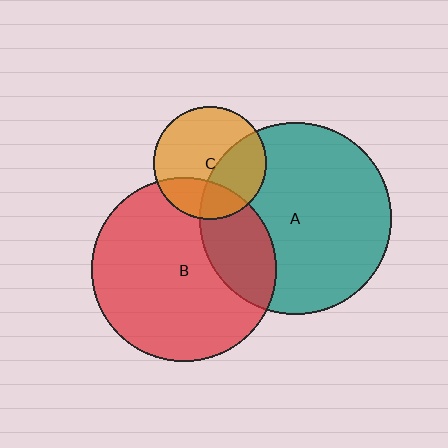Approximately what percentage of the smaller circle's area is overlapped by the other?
Approximately 25%.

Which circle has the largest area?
Circle A (teal).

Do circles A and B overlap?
Yes.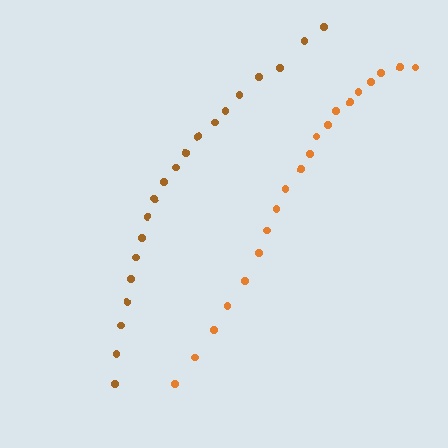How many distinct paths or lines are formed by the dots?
There are 2 distinct paths.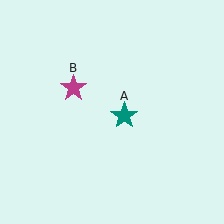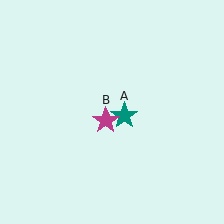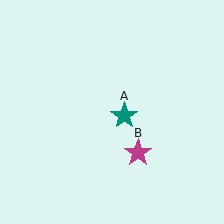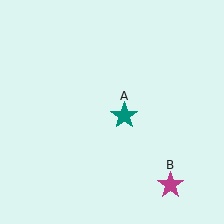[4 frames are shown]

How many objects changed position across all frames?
1 object changed position: magenta star (object B).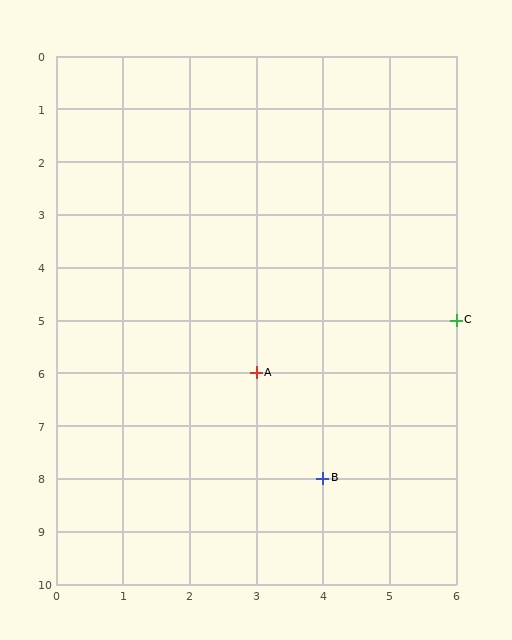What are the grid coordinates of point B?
Point B is at grid coordinates (4, 8).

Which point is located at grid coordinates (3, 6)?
Point A is at (3, 6).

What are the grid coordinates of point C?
Point C is at grid coordinates (6, 5).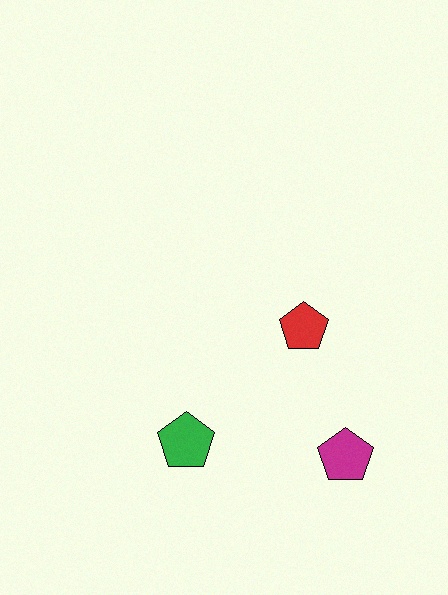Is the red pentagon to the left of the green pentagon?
No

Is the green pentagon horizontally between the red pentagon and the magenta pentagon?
No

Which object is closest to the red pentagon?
The magenta pentagon is closest to the red pentagon.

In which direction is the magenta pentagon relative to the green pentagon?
The magenta pentagon is to the right of the green pentagon.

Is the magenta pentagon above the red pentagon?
No